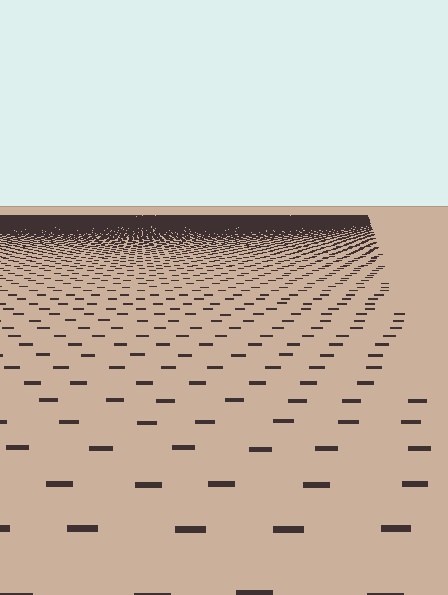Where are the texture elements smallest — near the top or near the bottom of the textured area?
Near the top.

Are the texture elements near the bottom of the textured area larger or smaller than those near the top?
Larger. Near the bottom, elements are closer to the viewer and appear at a bigger on-screen size.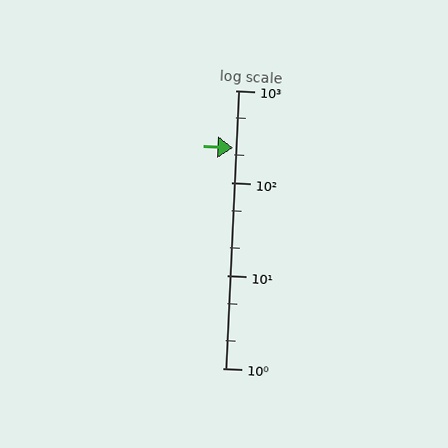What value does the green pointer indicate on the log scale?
The pointer indicates approximately 240.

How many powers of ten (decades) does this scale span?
The scale spans 3 decades, from 1 to 1000.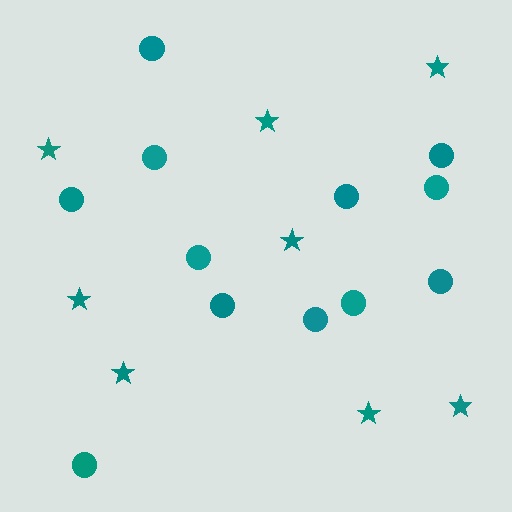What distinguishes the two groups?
There are 2 groups: one group of circles (12) and one group of stars (8).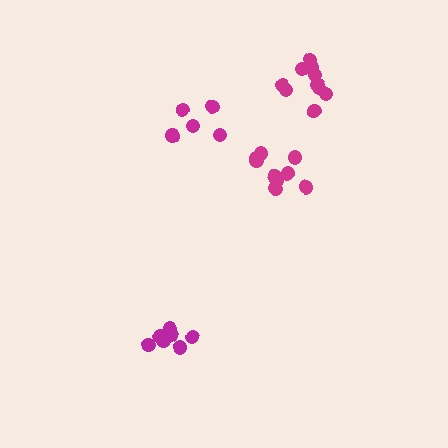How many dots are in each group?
Group 1: 9 dots, Group 2: 5 dots, Group 3: 11 dots, Group 4: 7 dots (32 total).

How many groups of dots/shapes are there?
There are 4 groups.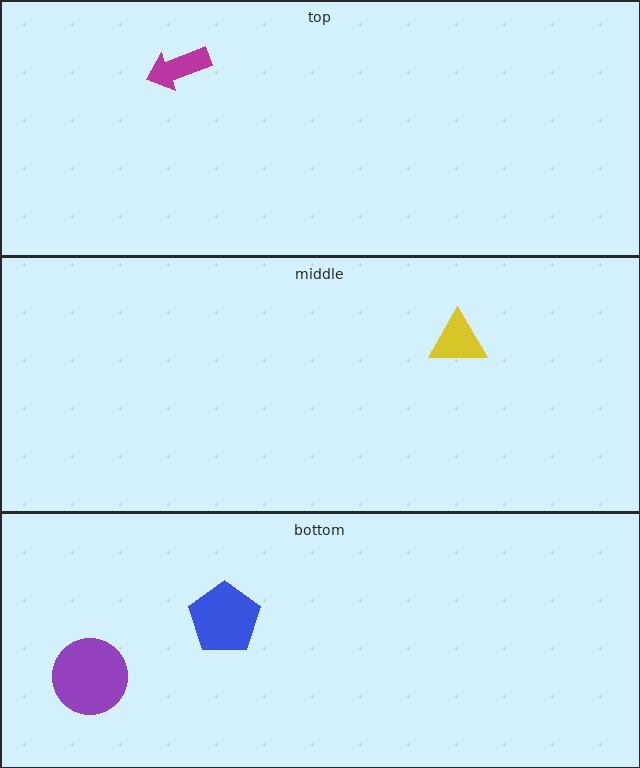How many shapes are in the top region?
1.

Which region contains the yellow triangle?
The middle region.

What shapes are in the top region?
The magenta arrow.